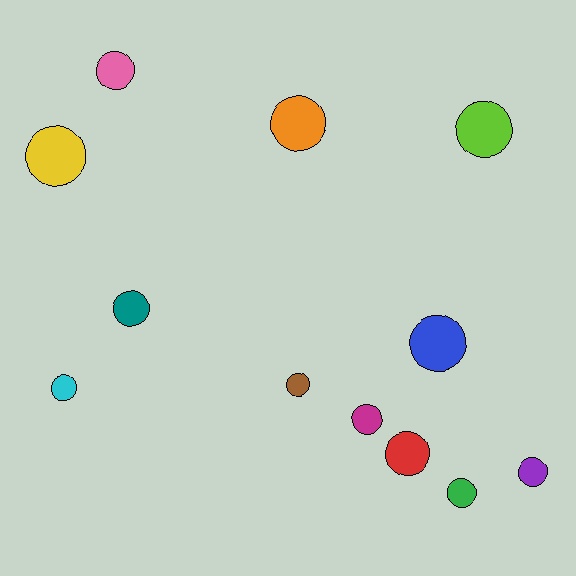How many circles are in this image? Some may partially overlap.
There are 12 circles.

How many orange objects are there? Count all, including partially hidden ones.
There is 1 orange object.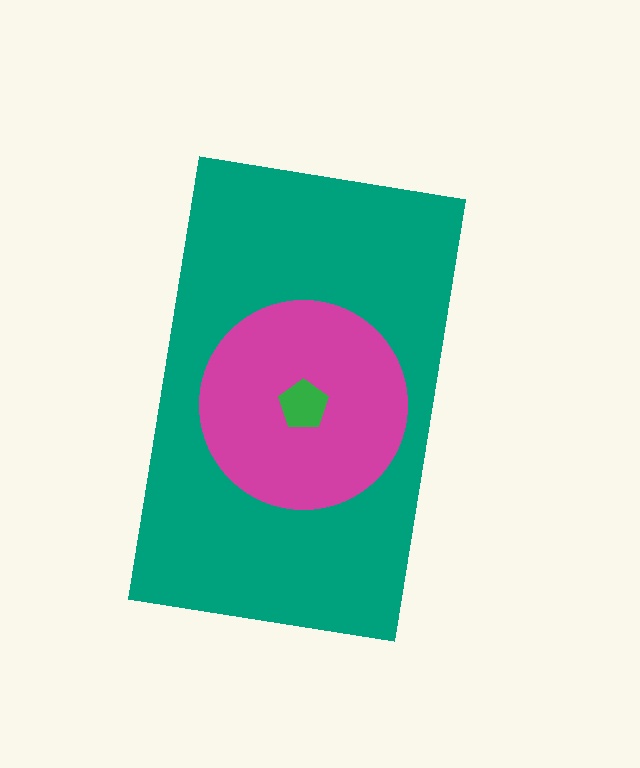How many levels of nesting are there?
3.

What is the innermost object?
The green pentagon.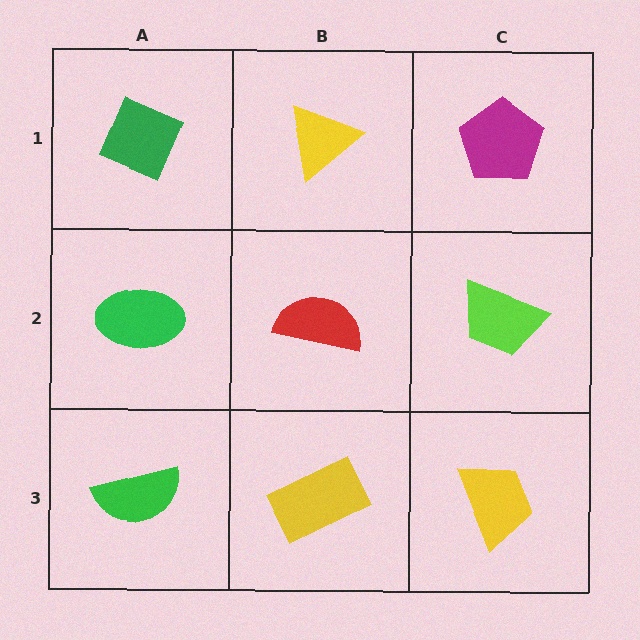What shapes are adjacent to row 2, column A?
A green diamond (row 1, column A), a green semicircle (row 3, column A), a red semicircle (row 2, column B).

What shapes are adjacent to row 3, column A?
A green ellipse (row 2, column A), a yellow rectangle (row 3, column B).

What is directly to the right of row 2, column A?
A red semicircle.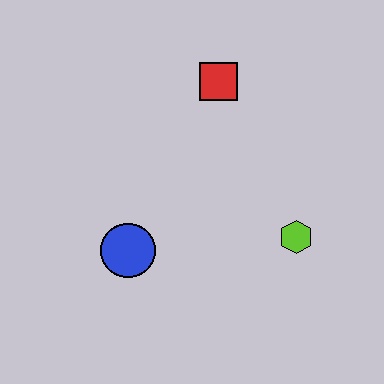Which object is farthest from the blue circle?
The red square is farthest from the blue circle.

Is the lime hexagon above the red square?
No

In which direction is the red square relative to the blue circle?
The red square is above the blue circle.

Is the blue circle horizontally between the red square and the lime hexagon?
No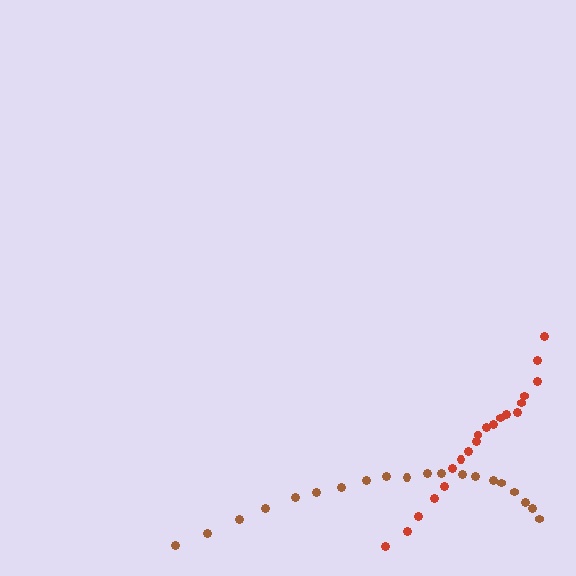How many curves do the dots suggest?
There are 2 distinct paths.